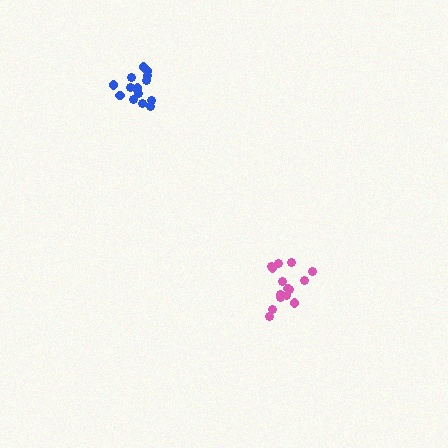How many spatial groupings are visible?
There are 2 spatial groupings.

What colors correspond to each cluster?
The clusters are colored: pink, blue.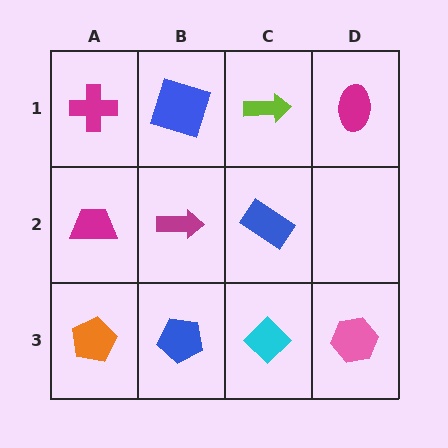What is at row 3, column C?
A cyan diamond.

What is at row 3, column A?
An orange pentagon.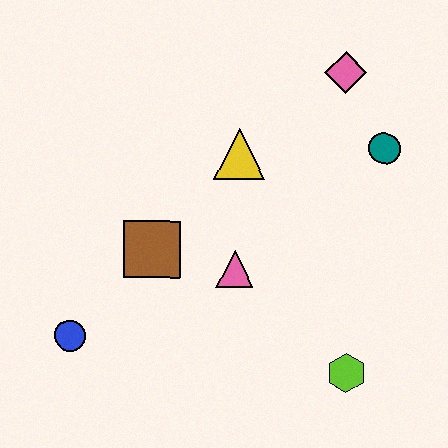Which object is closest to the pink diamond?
The teal circle is closest to the pink diamond.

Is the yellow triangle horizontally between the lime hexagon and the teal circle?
No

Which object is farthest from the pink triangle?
The pink diamond is farthest from the pink triangle.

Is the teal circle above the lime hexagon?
Yes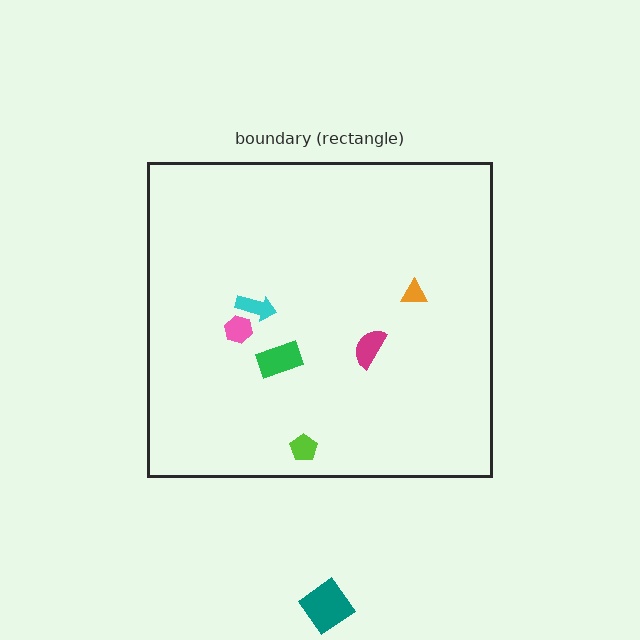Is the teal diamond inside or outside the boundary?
Outside.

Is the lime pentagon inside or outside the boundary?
Inside.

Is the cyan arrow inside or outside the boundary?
Inside.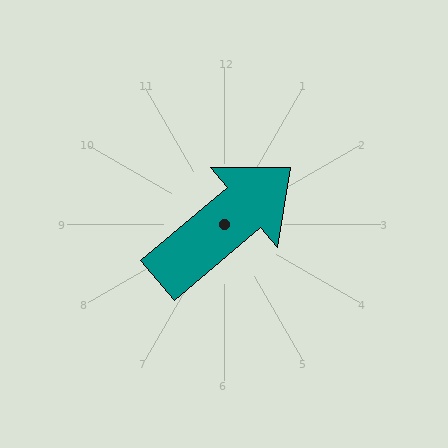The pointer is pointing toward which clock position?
Roughly 2 o'clock.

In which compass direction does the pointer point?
Northeast.